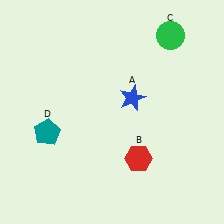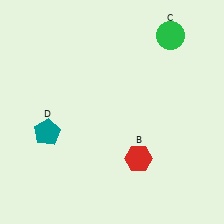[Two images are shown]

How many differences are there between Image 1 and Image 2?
There is 1 difference between the two images.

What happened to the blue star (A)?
The blue star (A) was removed in Image 2. It was in the top-right area of Image 1.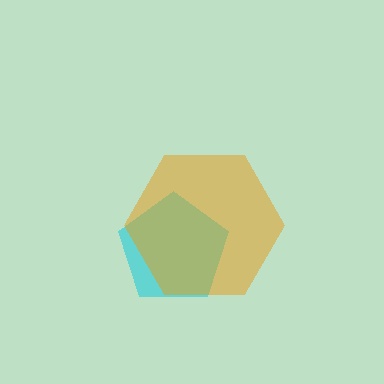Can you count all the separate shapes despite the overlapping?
Yes, there are 2 separate shapes.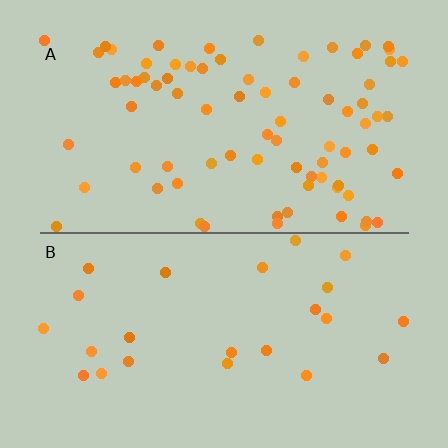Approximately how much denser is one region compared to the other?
Approximately 3.2× — region A over region B.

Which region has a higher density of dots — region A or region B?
A (the top).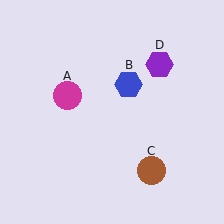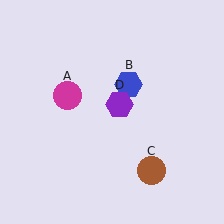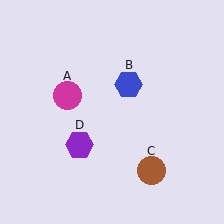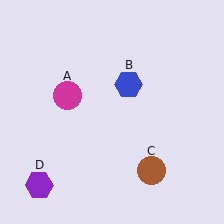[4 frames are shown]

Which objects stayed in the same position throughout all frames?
Magenta circle (object A) and blue hexagon (object B) and brown circle (object C) remained stationary.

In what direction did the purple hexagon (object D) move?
The purple hexagon (object D) moved down and to the left.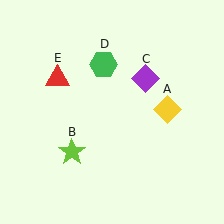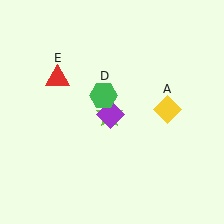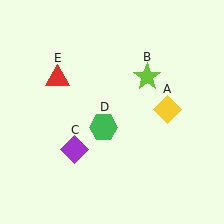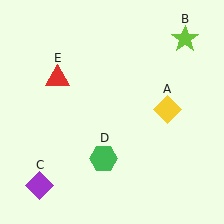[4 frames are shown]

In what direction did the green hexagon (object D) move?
The green hexagon (object D) moved down.